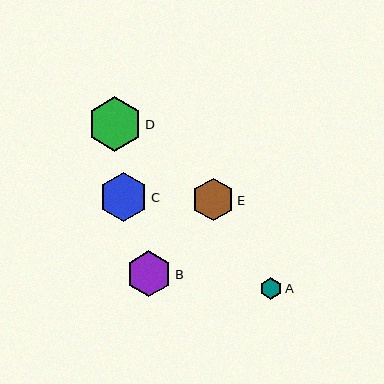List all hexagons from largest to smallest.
From largest to smallest: D, C, B, E, A.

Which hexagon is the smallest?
Hexagon A is the smallest with a size of approximately 21 pixels.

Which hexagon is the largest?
Hexagon D is the largest with a size of approximately 55 pixels.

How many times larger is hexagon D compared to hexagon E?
Hexagon D is approximately 1.3 times the size of hexagon E.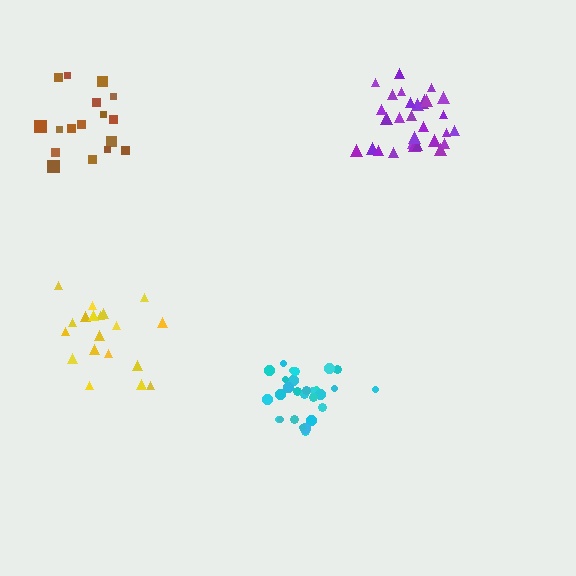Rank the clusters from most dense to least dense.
cyan, purple, yellow, brown.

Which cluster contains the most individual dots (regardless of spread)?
Purple (30).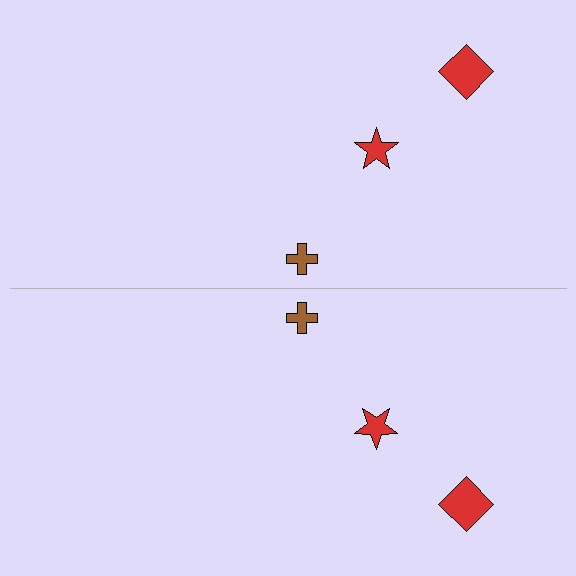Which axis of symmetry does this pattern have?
The pattern has a horizontal axis of symmetry running through the center of the image.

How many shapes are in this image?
There are 6 shapes in this image.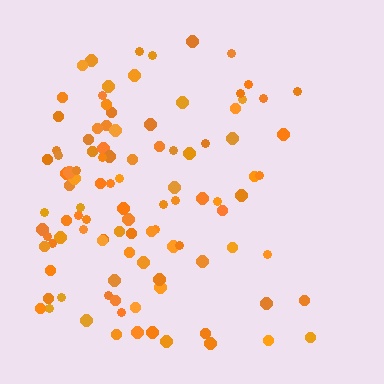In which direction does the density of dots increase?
From right to left, with the left side densest.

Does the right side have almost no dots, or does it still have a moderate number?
Still a moderate number, just noticeably fewer than the left.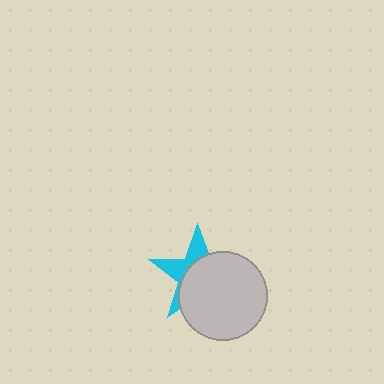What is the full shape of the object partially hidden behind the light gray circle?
The partially hidden object is a cyan star.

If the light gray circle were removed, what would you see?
You would see the complete cyan star.